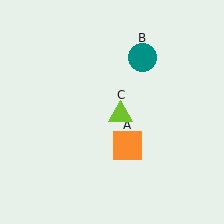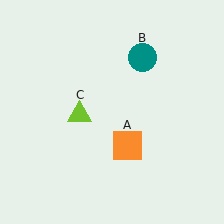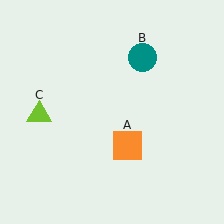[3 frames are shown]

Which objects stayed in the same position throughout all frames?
Orange square (object A) and teal circle (object B) remained stationary.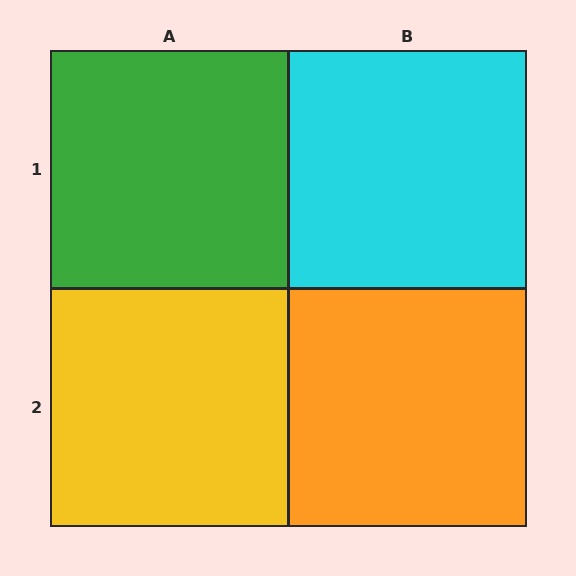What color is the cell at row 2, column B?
Orange.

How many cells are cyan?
1 cell is cyan.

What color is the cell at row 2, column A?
Yellow.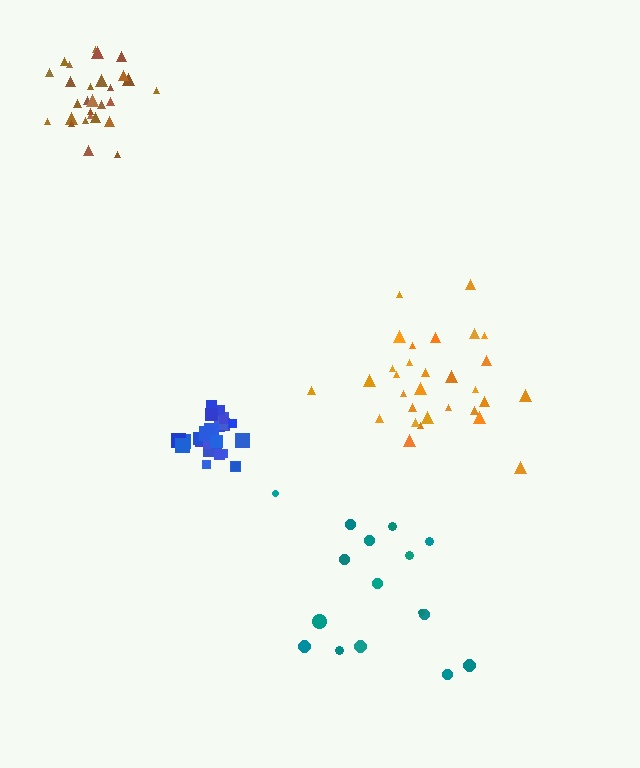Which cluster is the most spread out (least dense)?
Teal.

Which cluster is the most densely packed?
Blue.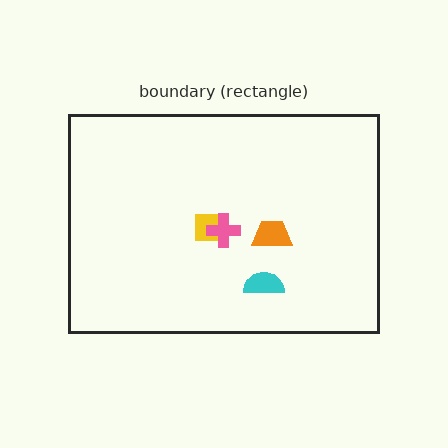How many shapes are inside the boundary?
4 inside, 0 outside.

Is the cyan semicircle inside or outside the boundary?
Inside.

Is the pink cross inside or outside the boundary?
Inside.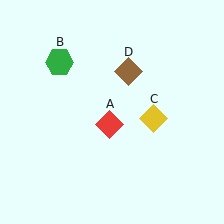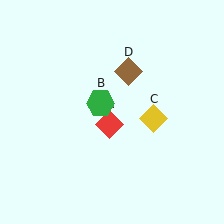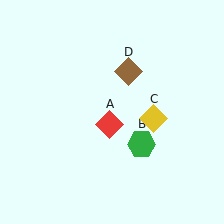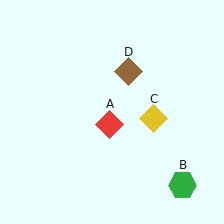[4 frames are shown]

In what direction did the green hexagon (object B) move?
The green hexagon (object B) moved down and to the right.